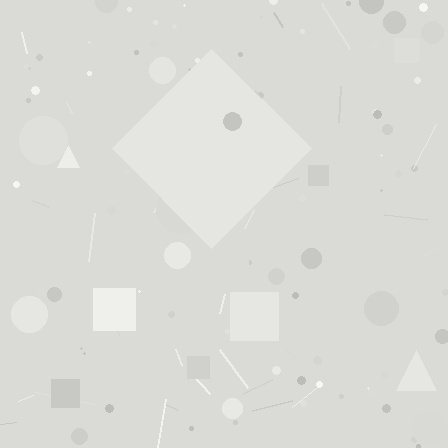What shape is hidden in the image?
A diamond is hidden in the image.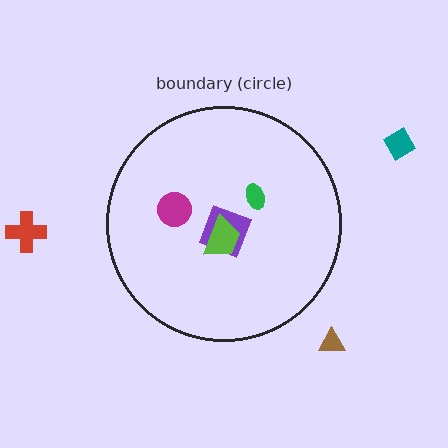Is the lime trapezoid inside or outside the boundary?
Inside.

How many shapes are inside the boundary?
4 inside, 3 outside.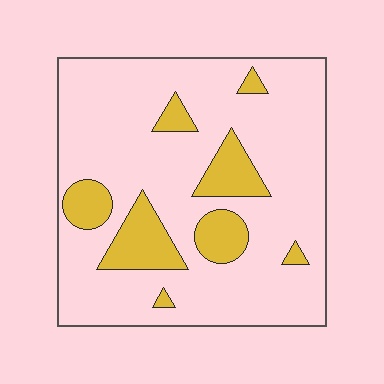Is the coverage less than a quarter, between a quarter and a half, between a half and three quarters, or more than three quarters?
Less than a quarter.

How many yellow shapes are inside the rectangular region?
8.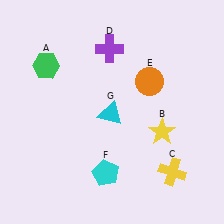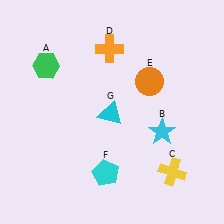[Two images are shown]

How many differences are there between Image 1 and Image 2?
There are 2 differences between the two images.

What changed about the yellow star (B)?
In Image 1, B is yellow. In Image 2, it changed to cyan.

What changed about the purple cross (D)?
In Image 1, D is purple. In Image 2, it changed to orange.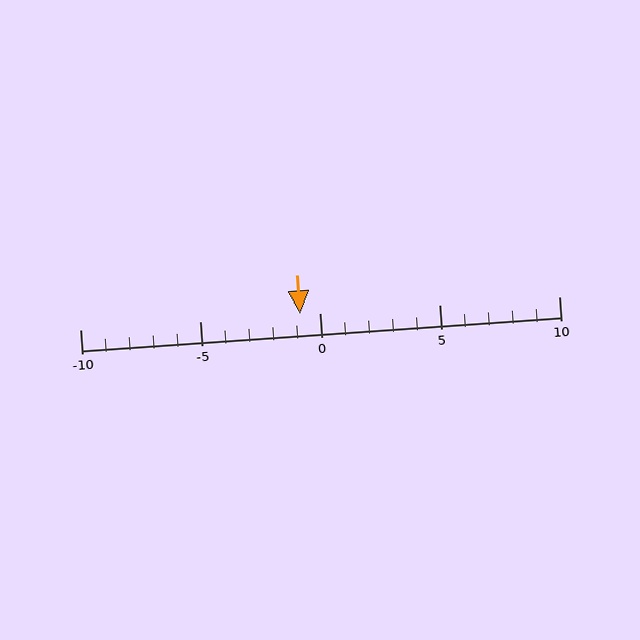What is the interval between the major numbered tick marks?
The major tick marks are spaced 5 units apart.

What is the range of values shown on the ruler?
The ruler shows values from -10 to 10.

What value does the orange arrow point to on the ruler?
The orange arrow points to approximately -1.